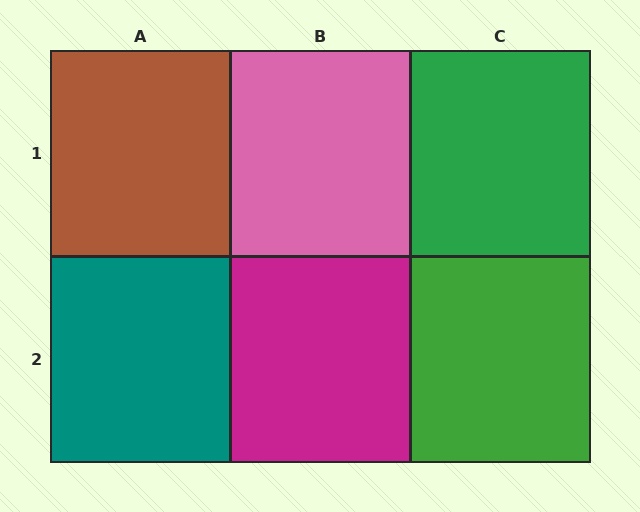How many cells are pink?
1 cell is pink.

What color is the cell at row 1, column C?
Green.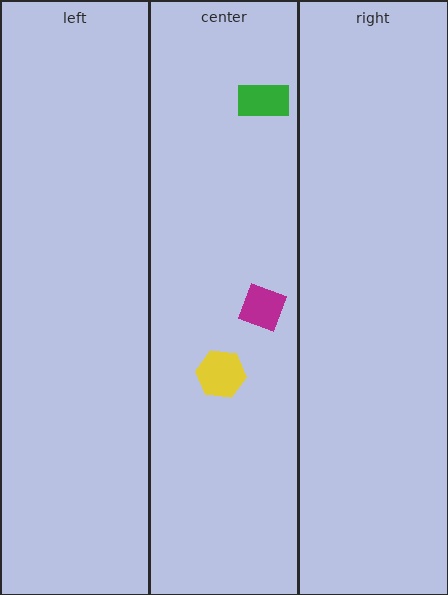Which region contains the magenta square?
The center region.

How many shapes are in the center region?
3.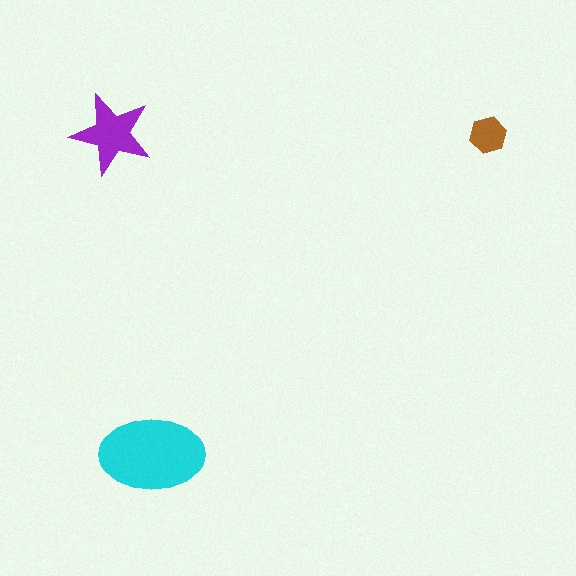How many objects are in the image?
There are 3 objects in the image.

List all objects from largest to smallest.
The cyan ellipse, the purple star, the brown hexagon.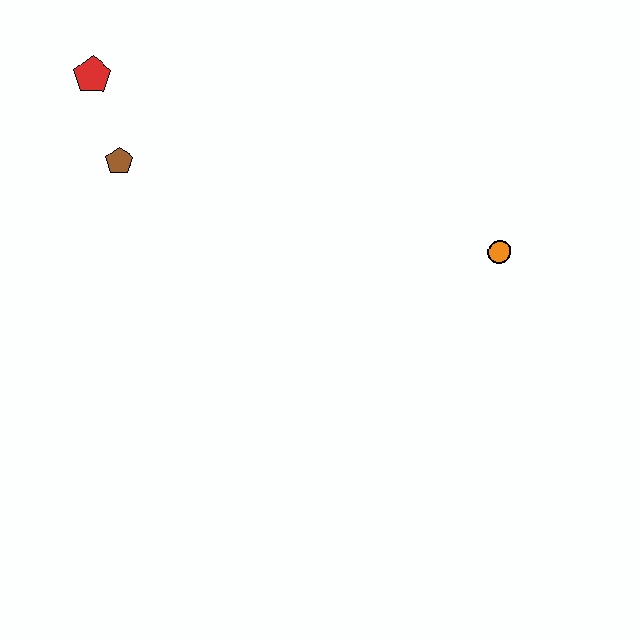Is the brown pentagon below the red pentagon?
Yes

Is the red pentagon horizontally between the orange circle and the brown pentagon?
No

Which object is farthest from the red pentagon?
The orange circle is farthest from the red pentagon.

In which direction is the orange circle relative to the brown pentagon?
The orange circle is to the right of the brown pentagon.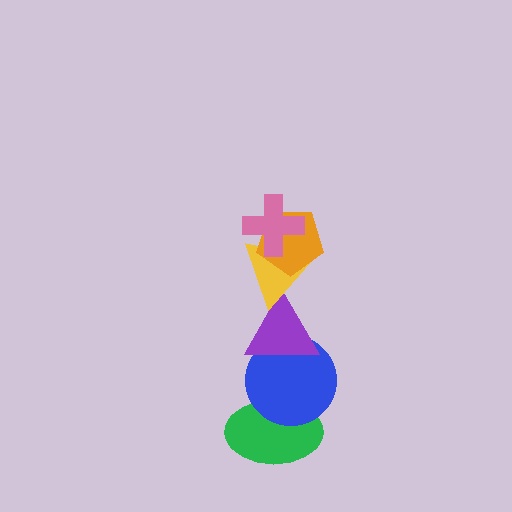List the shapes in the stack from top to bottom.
From top to bottom: the pink cross, the orange pentagon, the yellow triangle, the purple triangle, the blue circle, the green ellipse.